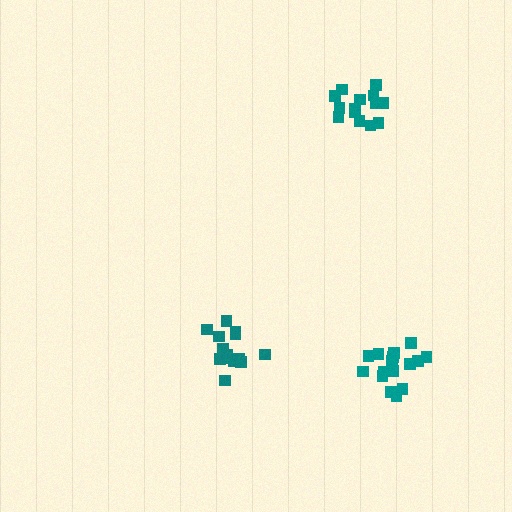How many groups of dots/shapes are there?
There are 3 groups.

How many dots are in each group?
Group 1: 14 dots, Group 2: 14 dots, Group 3: 17 dots (45 total).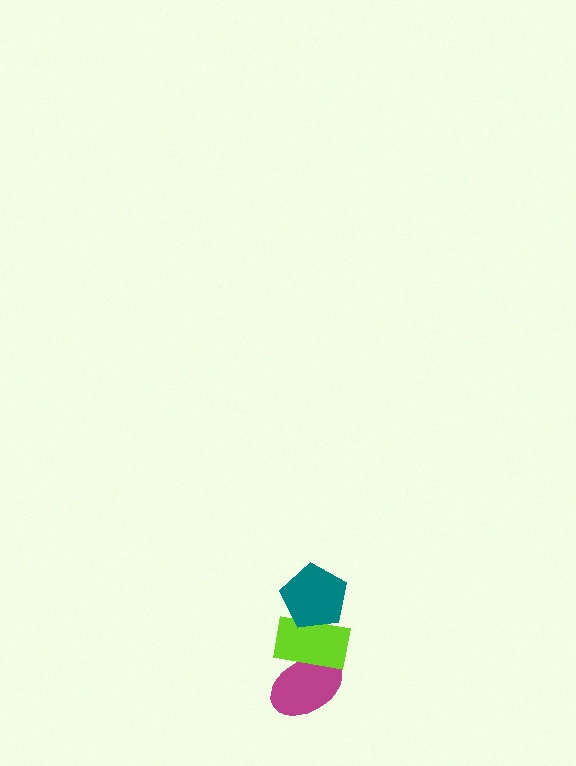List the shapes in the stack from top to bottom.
From top to bottom: the teal pentagon, the lime rectangle, the magenta ellipse.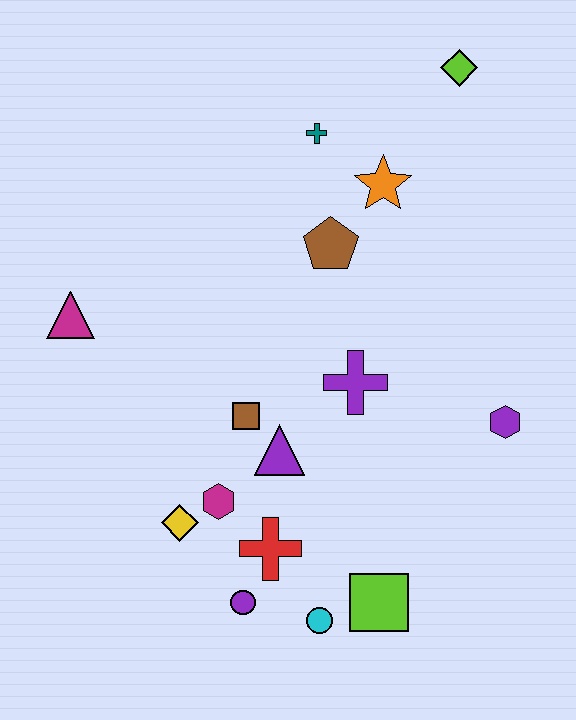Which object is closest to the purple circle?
The red cross is closest to the purple circle.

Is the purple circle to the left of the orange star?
Yes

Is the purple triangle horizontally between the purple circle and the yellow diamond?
No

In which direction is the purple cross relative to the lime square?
The purple cross is above the lime square.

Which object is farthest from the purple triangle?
The lime diamond is farthest from the purple triangle.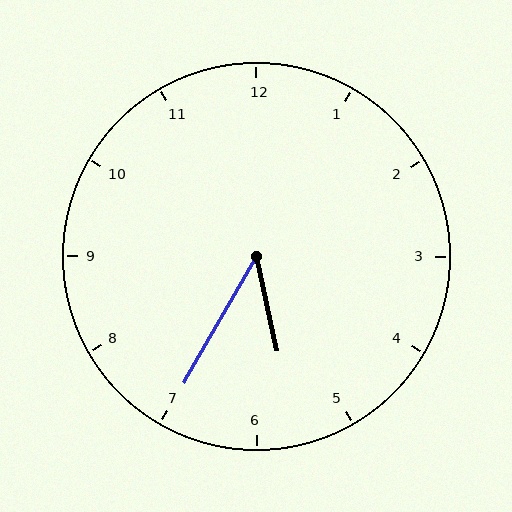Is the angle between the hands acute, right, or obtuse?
It is acute.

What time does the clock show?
5:35.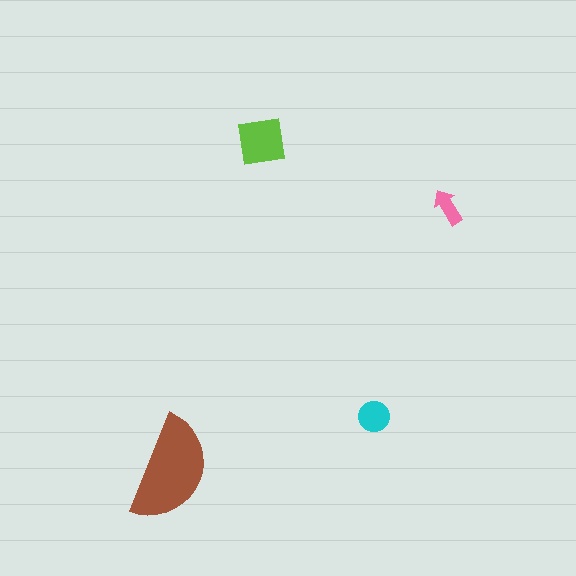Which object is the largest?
The brown semicircle.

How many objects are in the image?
There are 4 objects in the image.